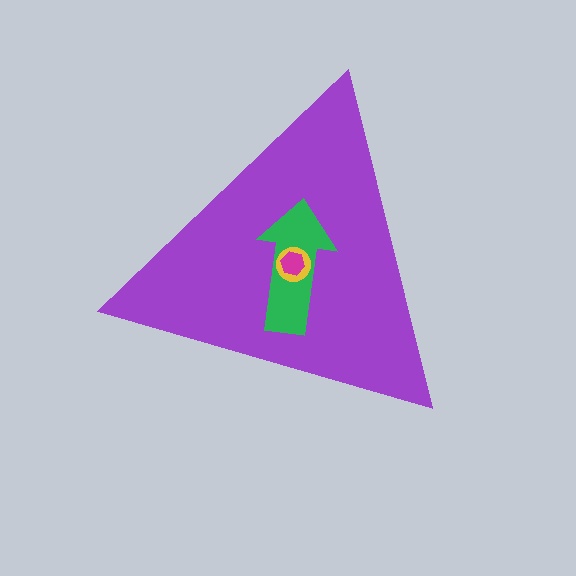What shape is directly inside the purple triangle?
The green arrow.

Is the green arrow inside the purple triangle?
Yes.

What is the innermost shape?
The magenta hexagon.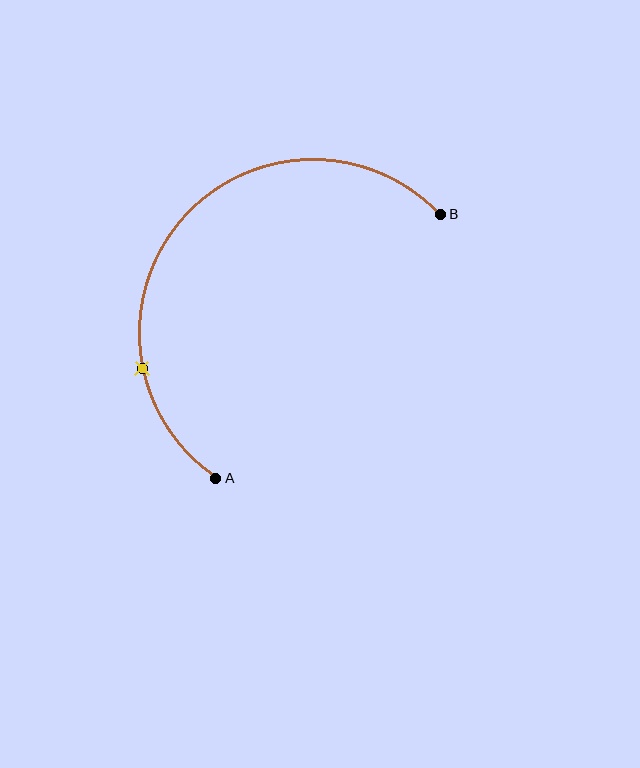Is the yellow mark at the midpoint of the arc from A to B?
No. The yellow mark lies on the arc but is closer to endpoint A. The arc midpoint would be at the point on the curve equidistant along the arc from both A and B.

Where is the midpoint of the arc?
The arc midpoint is the point on the curve farthest from the straight line joining A and B. It sits above and to the left of that line.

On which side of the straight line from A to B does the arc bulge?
The arc bulges above and to the left of the straight line connecting A and B.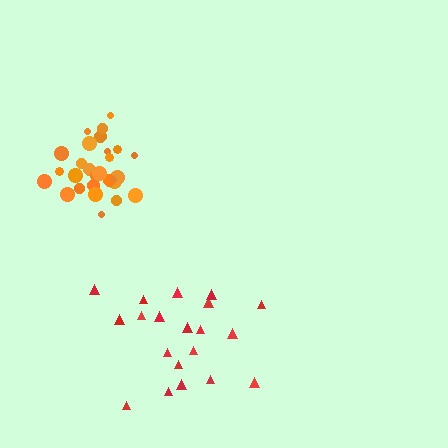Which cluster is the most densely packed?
Orange.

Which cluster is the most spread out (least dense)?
Red.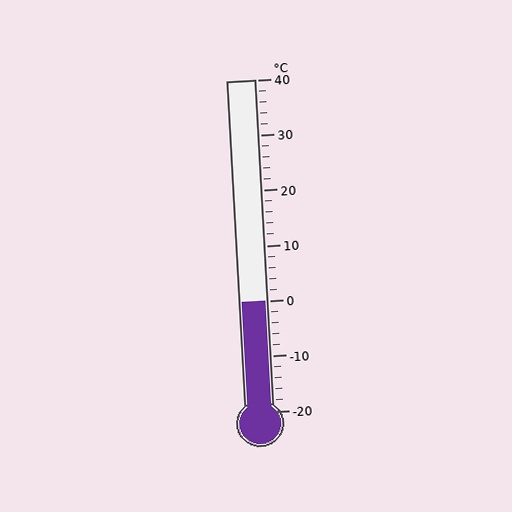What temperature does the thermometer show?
The thermometer shows approximately 0°C.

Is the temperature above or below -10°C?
The temperature is above -10°C.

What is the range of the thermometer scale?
The thermometer scale ranges from -20°C to 40°C.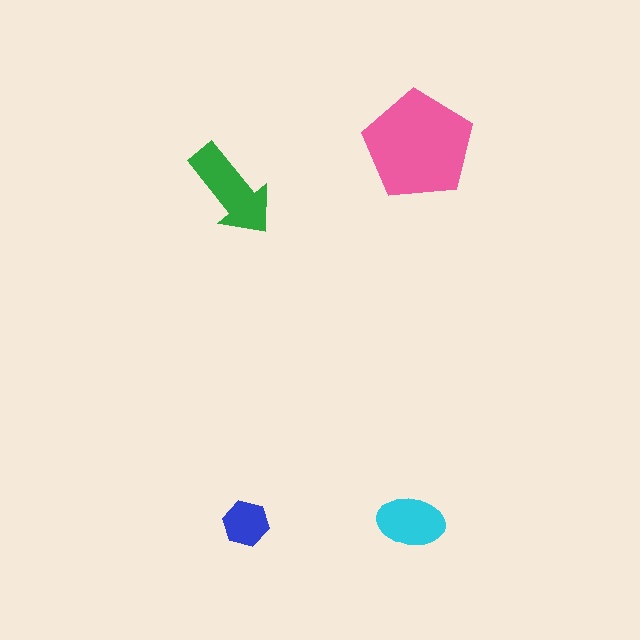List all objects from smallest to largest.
The blue hexagon, the cyan ellipse, the green arrow, the pink pentagon.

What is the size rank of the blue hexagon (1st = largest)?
4th.